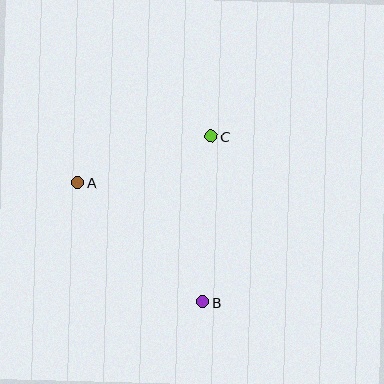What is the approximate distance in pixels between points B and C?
The distance between B and C is approximately 166 pixels.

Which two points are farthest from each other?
Points A and B are farthest from each other.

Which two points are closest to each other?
Points A and C are closest to each other.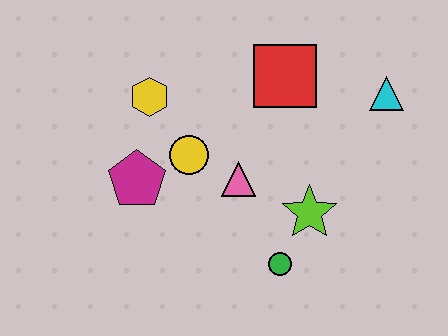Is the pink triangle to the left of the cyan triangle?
Yes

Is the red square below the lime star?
No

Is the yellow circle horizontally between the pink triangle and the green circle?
No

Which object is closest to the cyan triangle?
The red square is closest to the cyan triangle.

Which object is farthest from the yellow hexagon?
The cyan triangle is farthest from the yellow hexagon.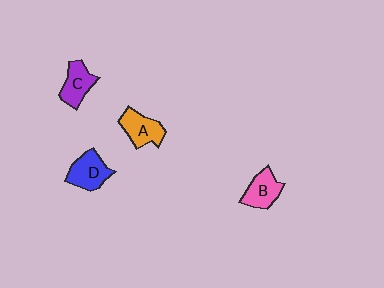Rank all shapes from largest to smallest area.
From largest to smallest: D (blue), A (orange), B (pink), C (purple).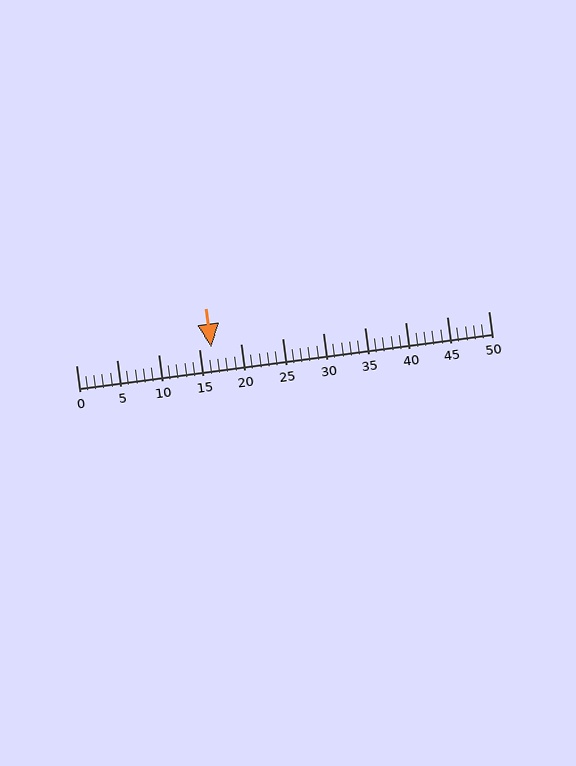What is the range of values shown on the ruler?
The ruler shows values from 0 to 50.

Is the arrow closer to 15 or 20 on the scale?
The arrow is closer to 15.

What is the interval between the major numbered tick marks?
The major tick marks are spaced 5 units apart.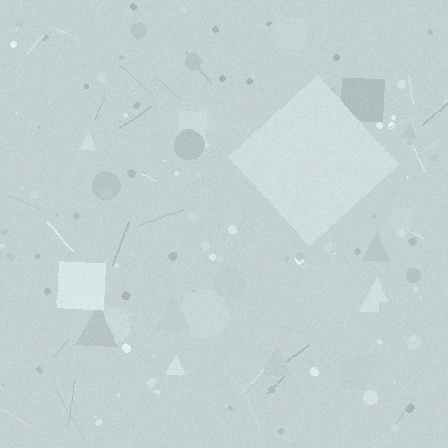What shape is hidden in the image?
A diamond is hidden in the image.